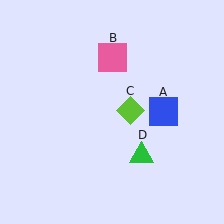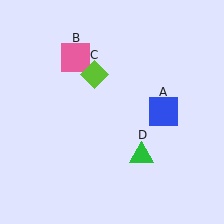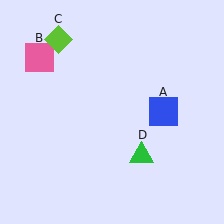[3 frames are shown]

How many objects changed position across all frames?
2 objects changed position: pink square (object B), lime diamond (object C).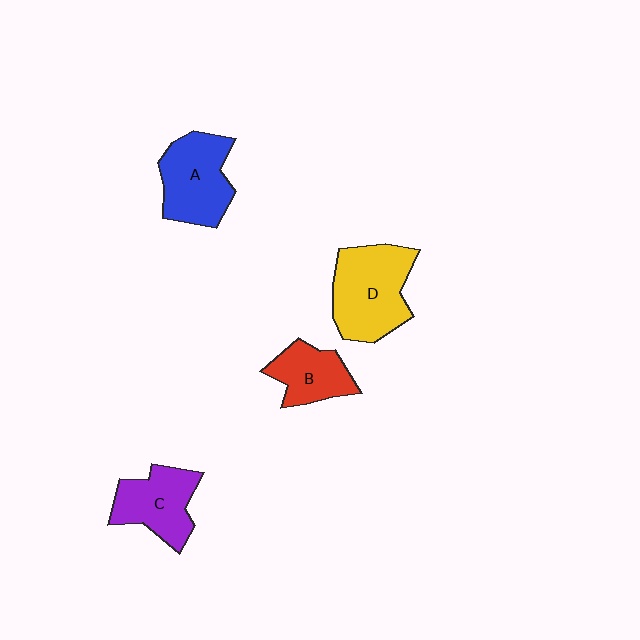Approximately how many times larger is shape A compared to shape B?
Approximately 1.4 times.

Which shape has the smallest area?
Shape B (red).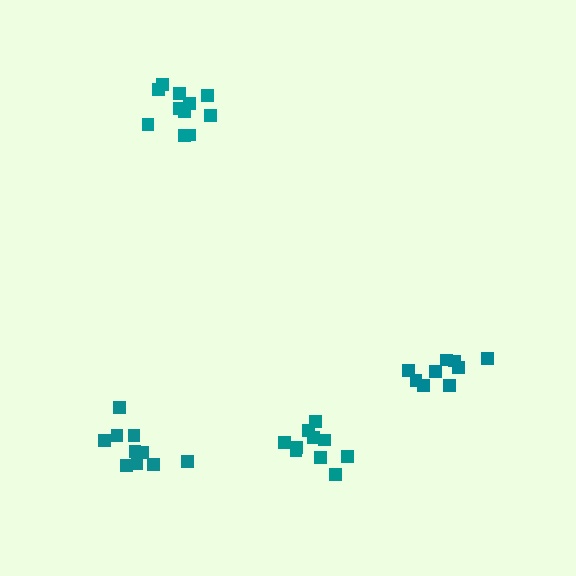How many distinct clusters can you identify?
There are 4 distinct clusters.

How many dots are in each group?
Group 1: 10 dots, Group 2: 10 dots, Group 3: 9 dots, Group 4: 11 dots (40 total).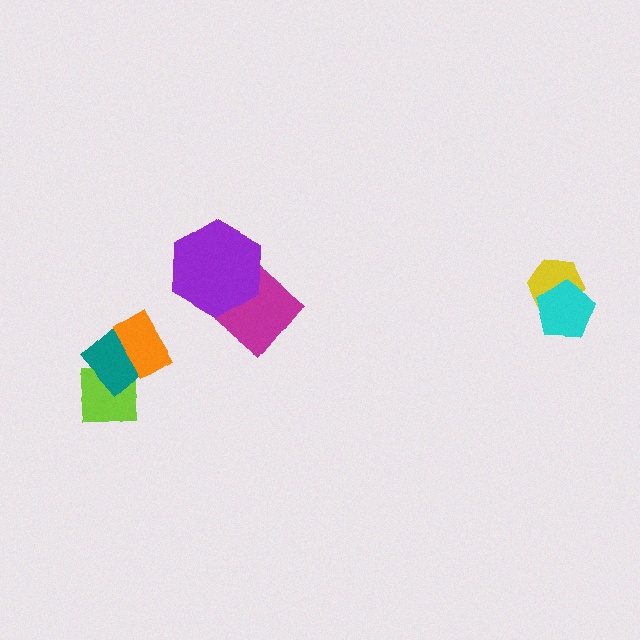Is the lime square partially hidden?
Yes, it is partially covered by another shape.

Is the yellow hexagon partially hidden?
Yes, it is partially covered by another shape.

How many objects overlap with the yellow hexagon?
1 object overlaps with the yellow hexagon.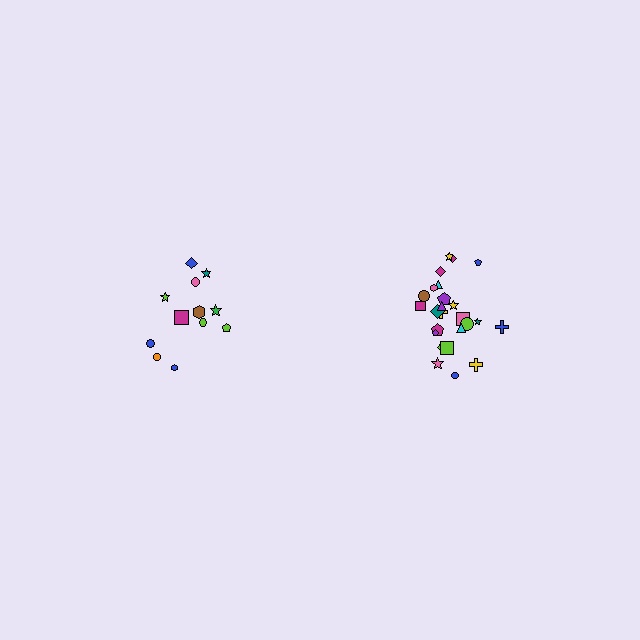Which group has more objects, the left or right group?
The right group.